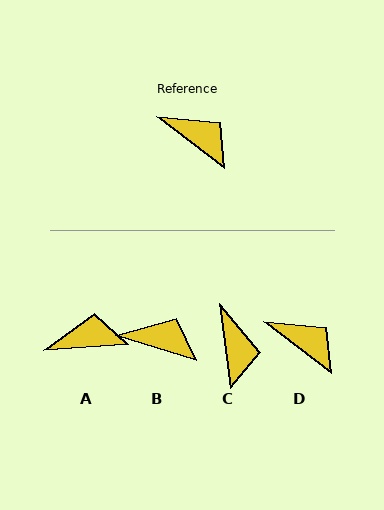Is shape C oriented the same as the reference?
No, it is off by about 45 degrees.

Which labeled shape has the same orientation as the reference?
D.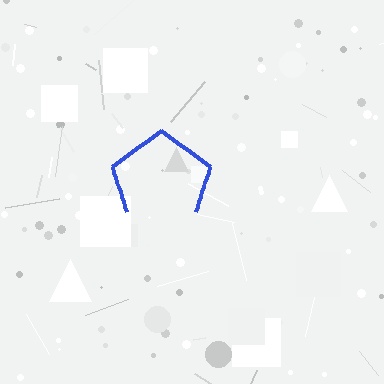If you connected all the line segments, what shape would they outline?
They would outline a pentagon.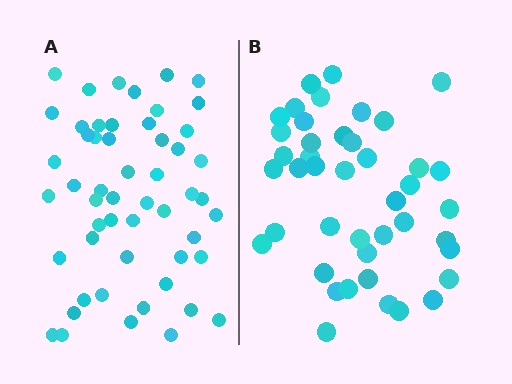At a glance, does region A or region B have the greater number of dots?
Region A (the left region) has more dots.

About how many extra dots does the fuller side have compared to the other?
Region A has roughly 10 or so more dots than region B.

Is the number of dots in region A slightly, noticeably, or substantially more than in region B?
Region A has only slightly more — the two regions are fairly close. The ratio is roughly 1.2 to 1.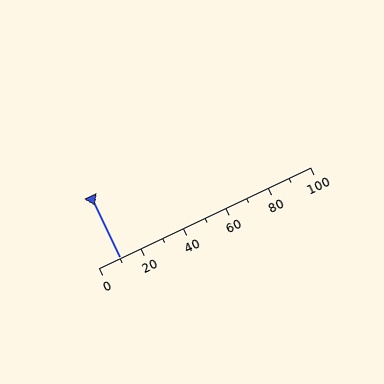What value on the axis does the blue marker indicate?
The marker indicates approximately 10.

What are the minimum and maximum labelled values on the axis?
The axis runs from 0 to 100.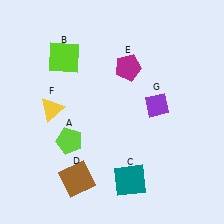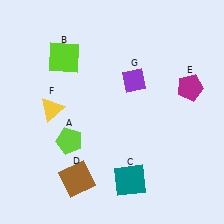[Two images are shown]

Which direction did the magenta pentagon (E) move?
The magenta pentagon (E) moved right.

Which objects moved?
The objects that moved are: the magenta pentagon (E), the purple diamond (G).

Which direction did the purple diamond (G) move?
The purple diamond (G) moved up.